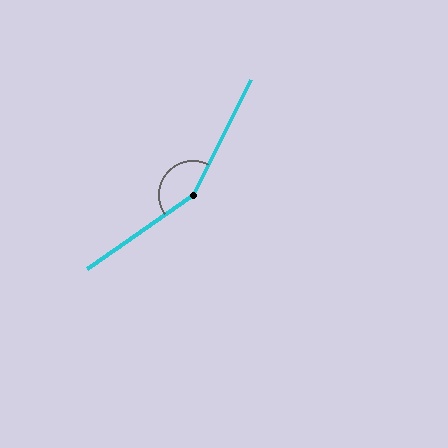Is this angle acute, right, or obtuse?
It is obtuse.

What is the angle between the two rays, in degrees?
Approximately 152 degrees.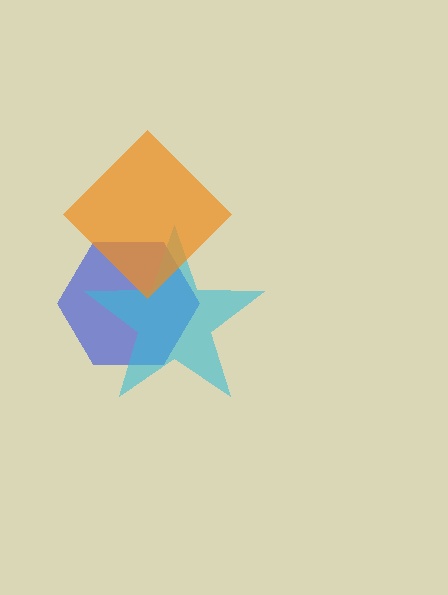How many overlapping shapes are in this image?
There are 3 overlapping shapes in the image.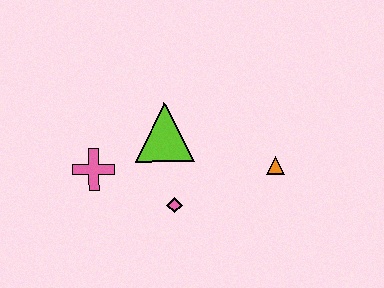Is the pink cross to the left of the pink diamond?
Yes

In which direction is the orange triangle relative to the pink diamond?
The orange triangle is to the right of the pink diamond.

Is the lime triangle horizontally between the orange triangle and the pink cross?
Yes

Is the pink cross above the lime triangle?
No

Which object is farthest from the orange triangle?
The pink cross is farthest from the orange triangle.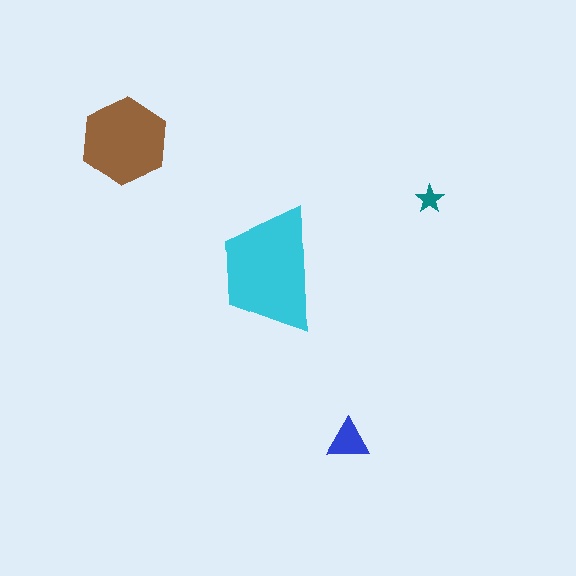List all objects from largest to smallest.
The cyan trapezoid, the brown hexagon, the blue triangle, the teal star.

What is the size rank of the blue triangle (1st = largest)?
3rd.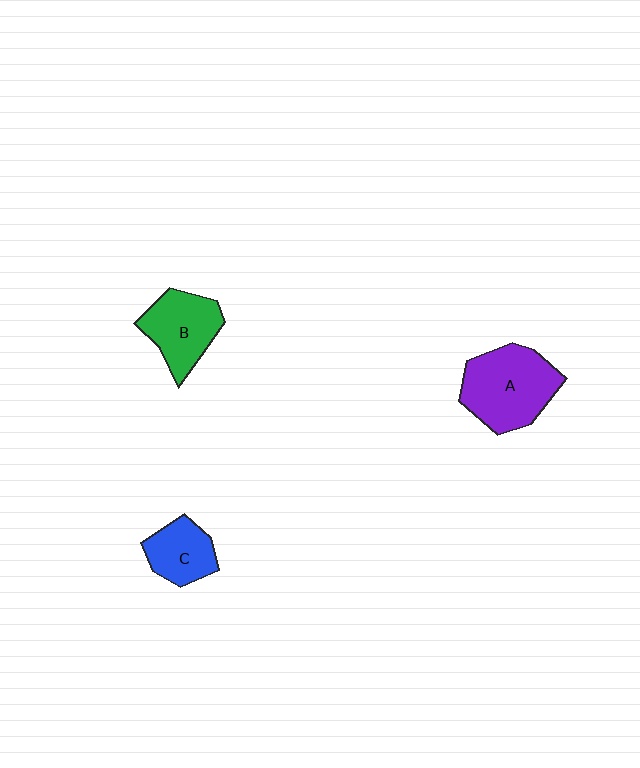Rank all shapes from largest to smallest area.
From largest to smallest: A (purple), B (green), C (blue).